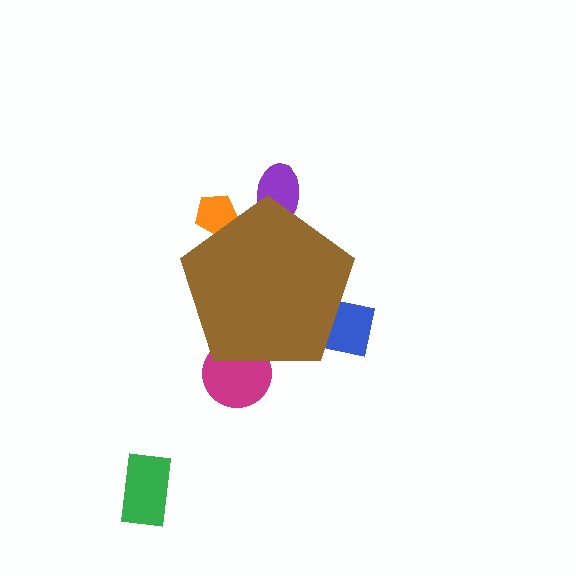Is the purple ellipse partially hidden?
Yes, the purple ellipse is partially hidden behind the brown pentagon.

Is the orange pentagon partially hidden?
Yes, the orange pentagon is partially hidden behind the brown pentagon.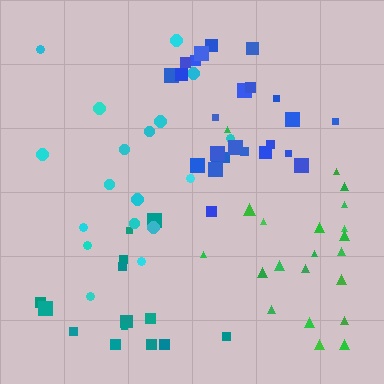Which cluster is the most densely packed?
Blue.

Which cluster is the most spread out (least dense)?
Teal.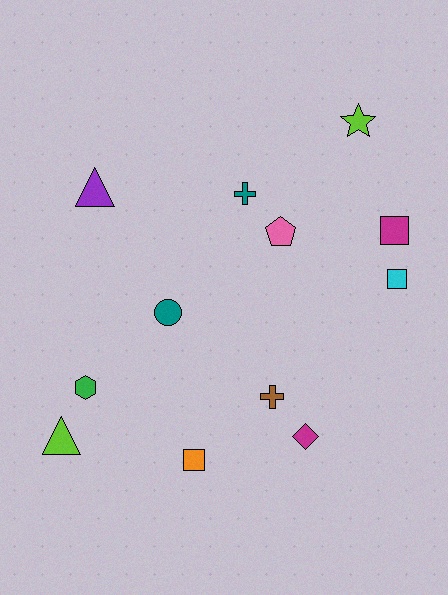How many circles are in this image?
There is 1 circle.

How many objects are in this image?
There are 12 objects.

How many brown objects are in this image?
There is 1 brown object.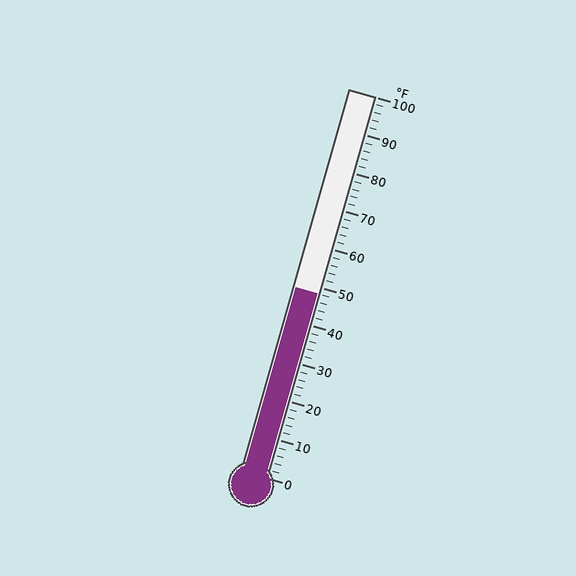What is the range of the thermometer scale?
The thermometer scale ranges from 0°F to 100°F.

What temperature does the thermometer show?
The thermometer shows approximately 48°F.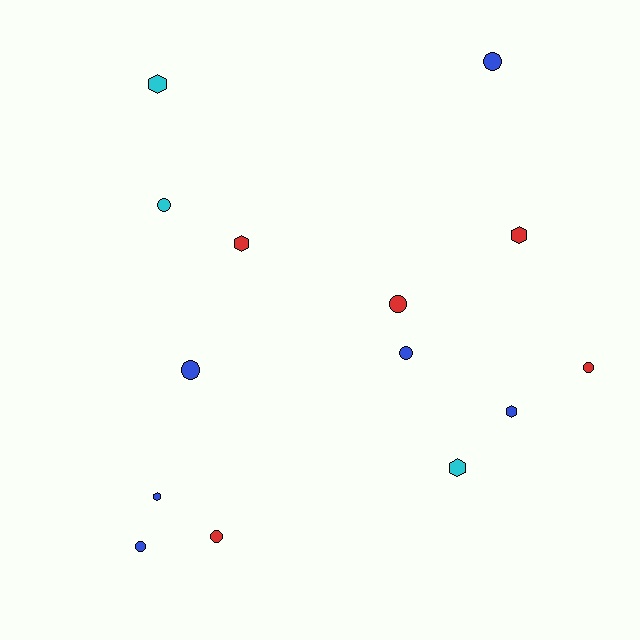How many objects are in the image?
There are 14 objects.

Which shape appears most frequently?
Circle, with 8 objects.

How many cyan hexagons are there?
There are 2 cyan hexagons.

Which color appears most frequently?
Blue, with 6 objects.